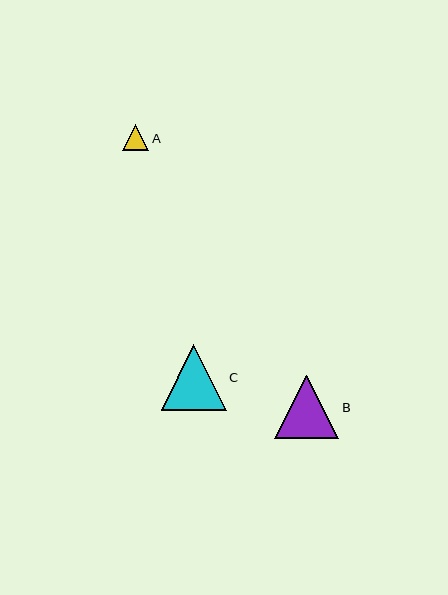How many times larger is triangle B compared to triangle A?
Triangle B is approximately 2.4 times the size of triangle A.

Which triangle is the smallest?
Triangle A is the smallest with a size of approximately 26 pixels.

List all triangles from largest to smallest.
From largest to smallest: C, B, A.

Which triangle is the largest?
Triangle C is the largest with a size of approximately 65 pixels.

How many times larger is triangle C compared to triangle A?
Triangle C is approximately 2.5 times the size of triangle A.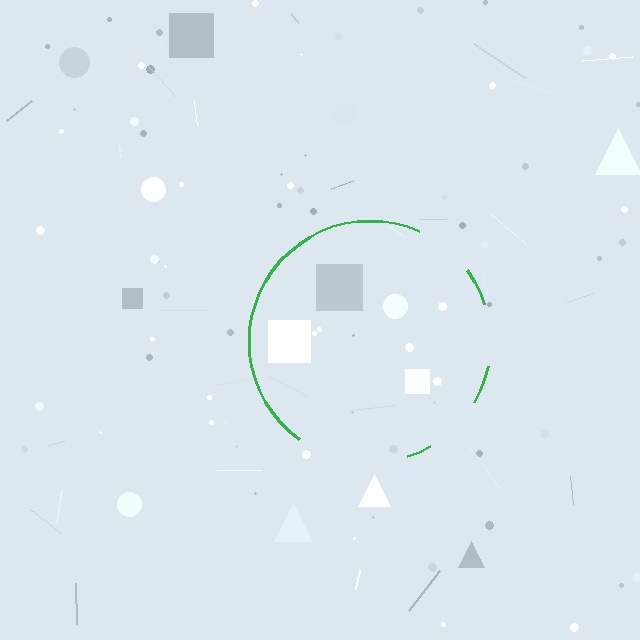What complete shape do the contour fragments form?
The contour fragments form a circle.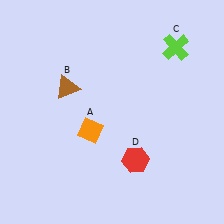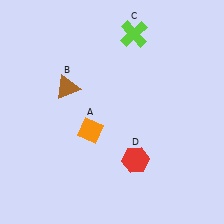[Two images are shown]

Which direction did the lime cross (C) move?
The lime cross (C) moved left.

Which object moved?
The lime cross (C) moved left.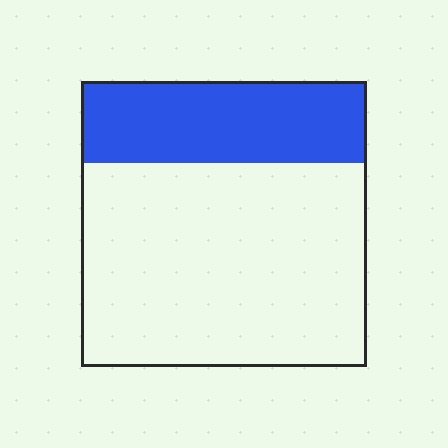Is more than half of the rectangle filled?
No.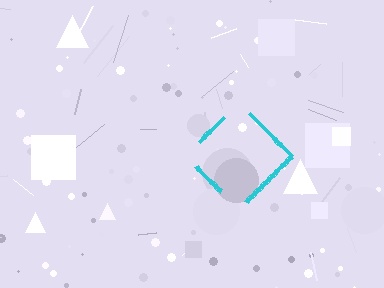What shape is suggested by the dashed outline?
The dashed outline suggests a diamond.